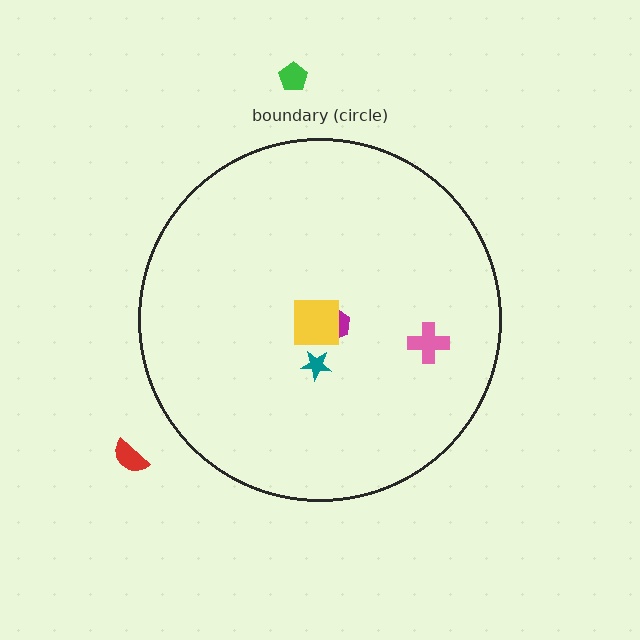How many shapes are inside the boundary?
5 inside, 2 outside.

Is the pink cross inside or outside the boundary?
Inside.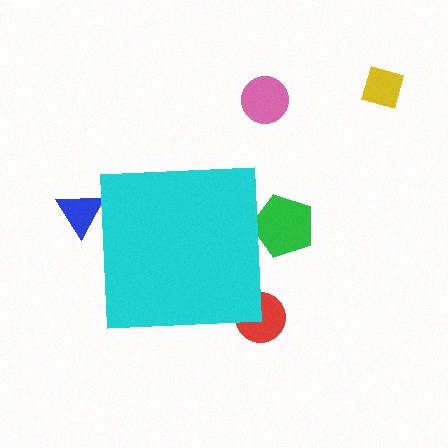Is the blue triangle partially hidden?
Yes, the blue triangle is partially hidden behind the cyan square.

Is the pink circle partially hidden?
No, the pink circle is fully visible.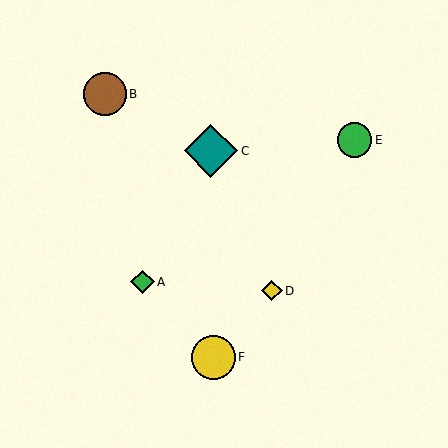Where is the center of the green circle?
The center of the green circle is at (354, 140).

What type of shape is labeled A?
Shape A is a green diamond.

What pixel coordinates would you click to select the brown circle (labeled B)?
Click at (105, 94) to select the brown circle B.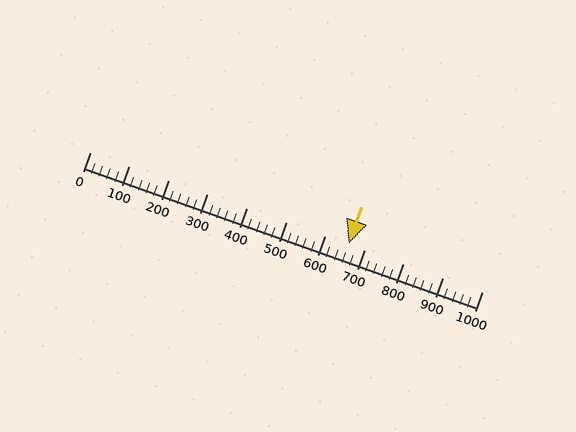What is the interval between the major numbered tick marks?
The major tick marks are spaced 100 units apart.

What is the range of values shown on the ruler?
The ruler shows values from 0 to 1000.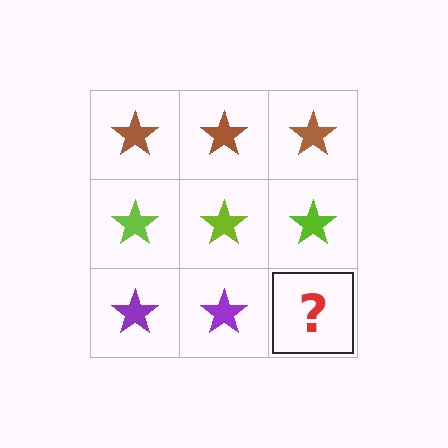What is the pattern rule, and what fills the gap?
The rule is that each row has a consistent color. The gap should be filled with a purple star.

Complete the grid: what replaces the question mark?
The question mark should be replaced with a purple star.